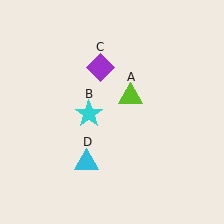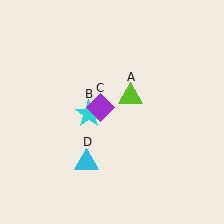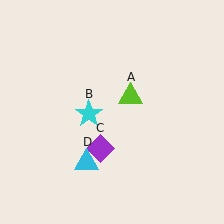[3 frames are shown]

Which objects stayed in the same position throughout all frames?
Lime triangle (object A) and cyan star (object B) and cyan triangle (object D) remained stationary.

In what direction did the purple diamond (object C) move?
The purple diamond (object C) moved down.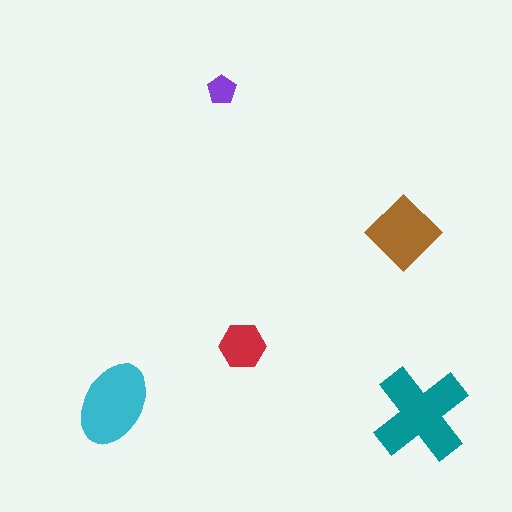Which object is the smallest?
The purple pentagon.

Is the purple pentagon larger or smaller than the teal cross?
Smaller.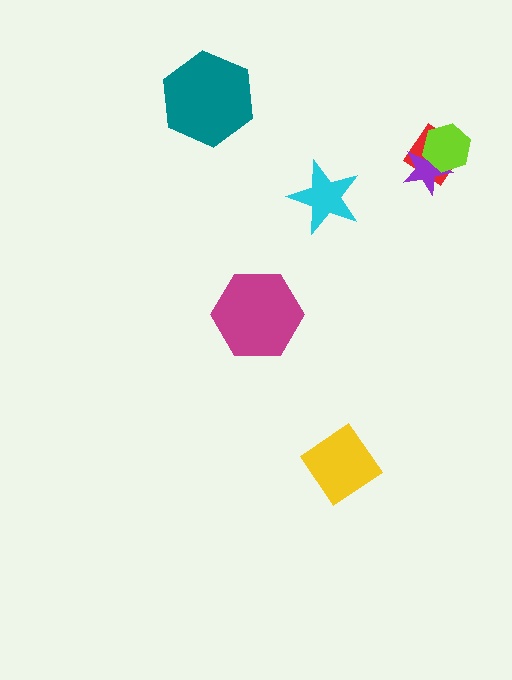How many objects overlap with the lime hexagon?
2 objects overlap with the lime hexagon.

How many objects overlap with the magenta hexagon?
0 objects overlap with the magenta hexagon.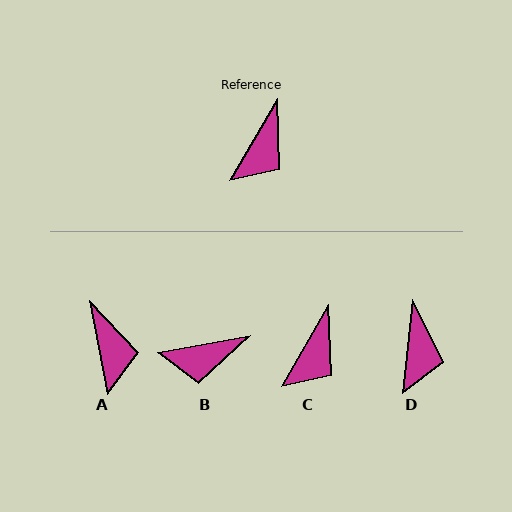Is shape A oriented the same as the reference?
No, it is off by about 41 degrees.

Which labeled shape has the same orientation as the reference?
C.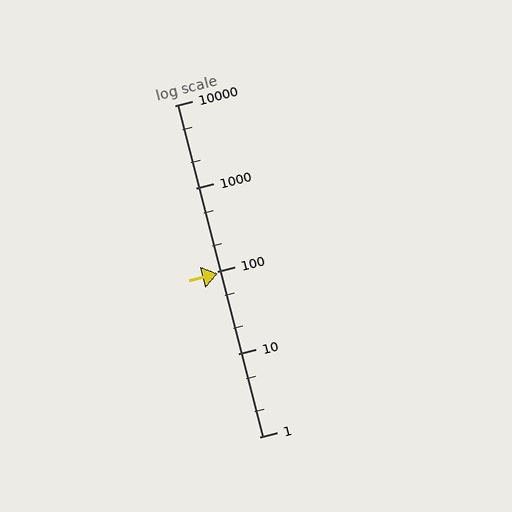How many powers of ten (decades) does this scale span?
The scale spans 4 decades, from 1 to 10000.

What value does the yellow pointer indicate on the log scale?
The pointer indicates approximately 94.